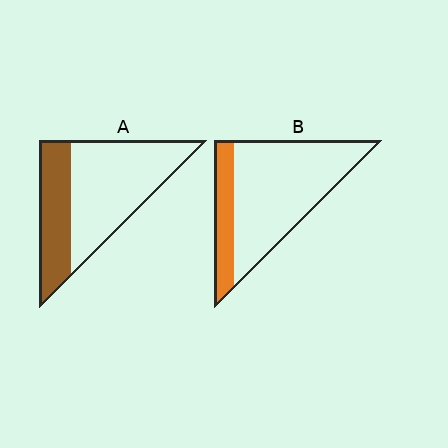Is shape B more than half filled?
No.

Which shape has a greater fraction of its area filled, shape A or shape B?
Shape A.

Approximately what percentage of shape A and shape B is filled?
A is approximately 35% and B is approximately 20%.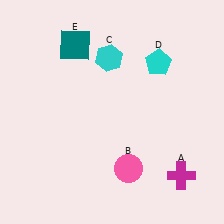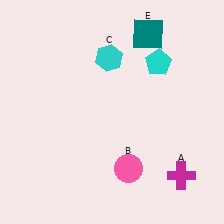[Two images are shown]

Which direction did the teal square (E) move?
The teal square (E) moved right.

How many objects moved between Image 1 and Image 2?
1 object moved between the two images.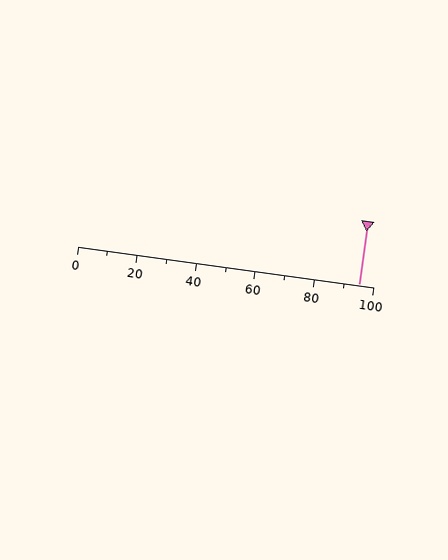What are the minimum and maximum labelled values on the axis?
The axis runs from 0 to 100.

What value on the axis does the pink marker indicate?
The marker indicates approximately 95.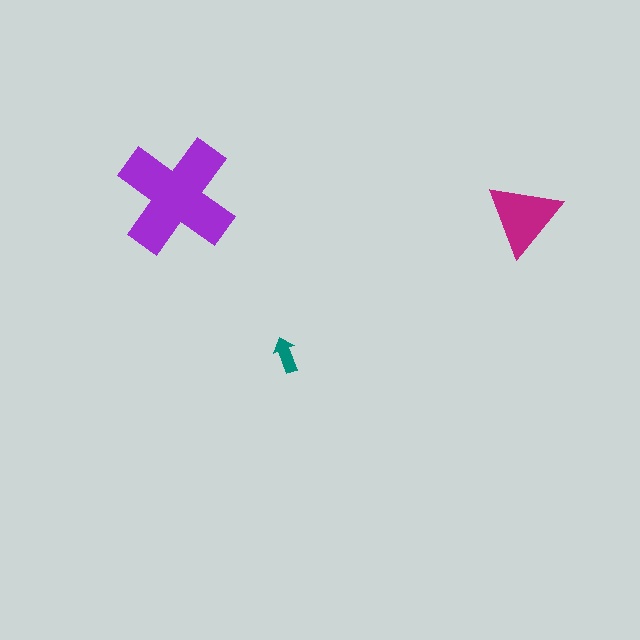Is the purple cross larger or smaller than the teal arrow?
Larger.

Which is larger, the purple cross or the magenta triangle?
The purple cross.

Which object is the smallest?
The teal arrow.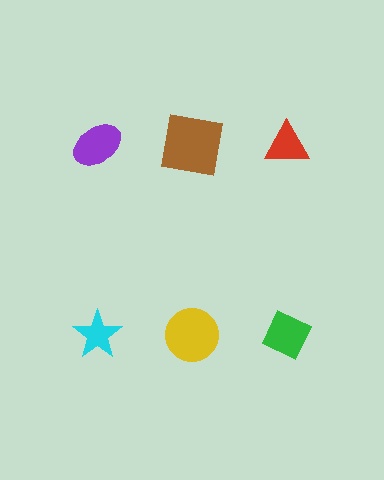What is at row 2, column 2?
A yellow circle.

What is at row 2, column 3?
A green diamond.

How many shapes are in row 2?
3 shapes.